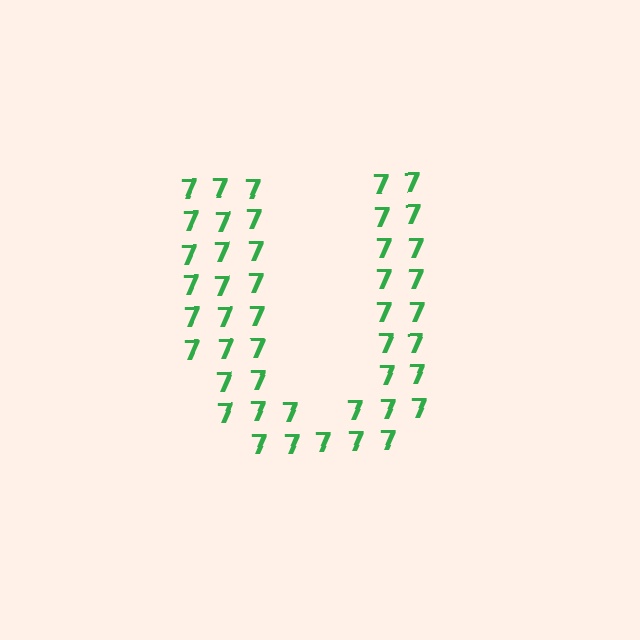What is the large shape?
The large shape is the letter U.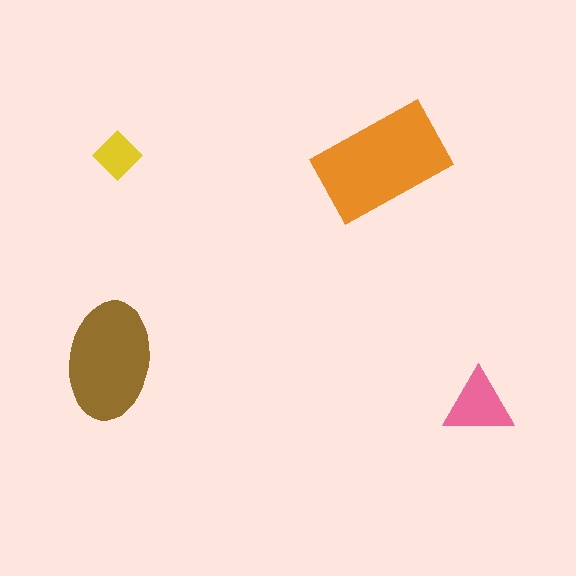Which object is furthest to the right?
The pink triangle is rightmost.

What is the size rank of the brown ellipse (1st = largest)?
2nd.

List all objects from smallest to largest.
The yellow diamond, the pink triangle, the brown ellipse, the orange rectangle.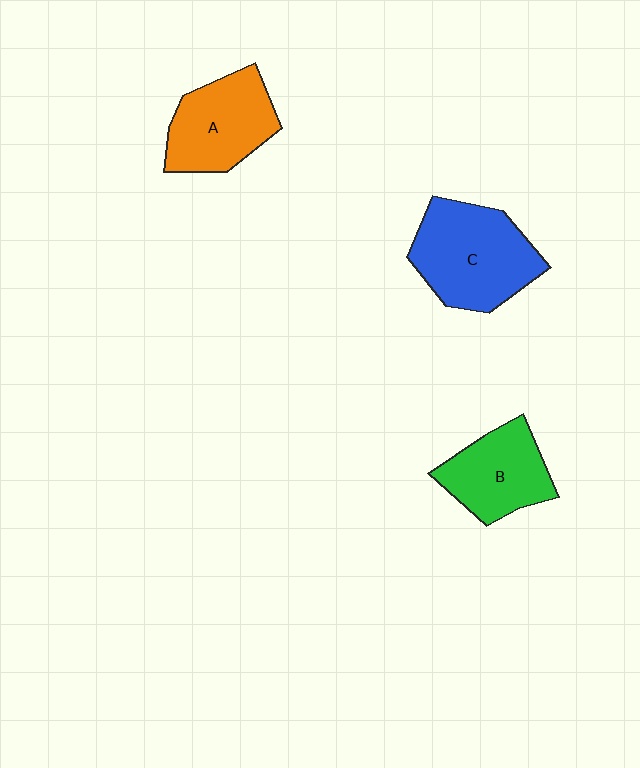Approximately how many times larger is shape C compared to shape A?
Approximately 1.3 times.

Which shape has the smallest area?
Shape B (green).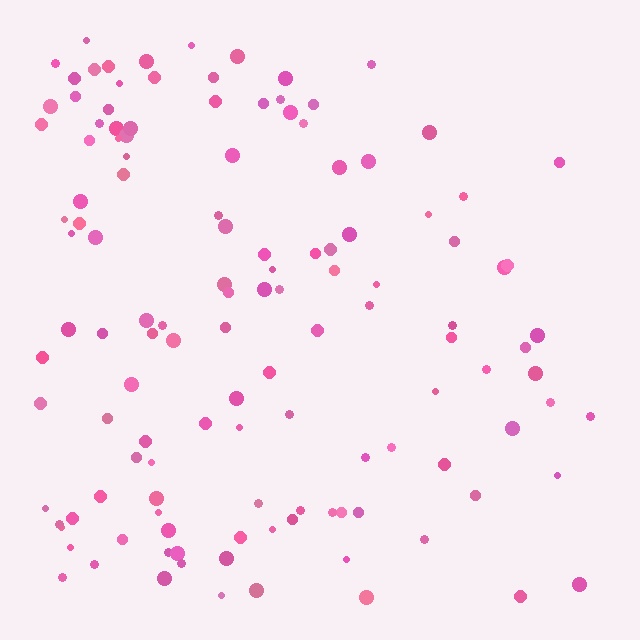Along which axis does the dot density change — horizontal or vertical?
Horizontal.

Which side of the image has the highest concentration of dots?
The left.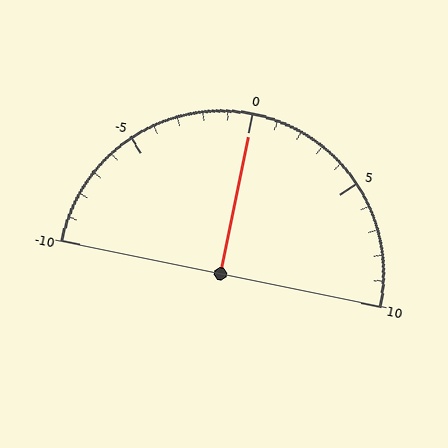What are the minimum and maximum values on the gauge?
The gauge ranges from -10 to 10.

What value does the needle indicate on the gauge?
The needle indicates approximately 0.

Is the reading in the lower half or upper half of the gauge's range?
The reading is in the upper half of the range (-10 to 10).